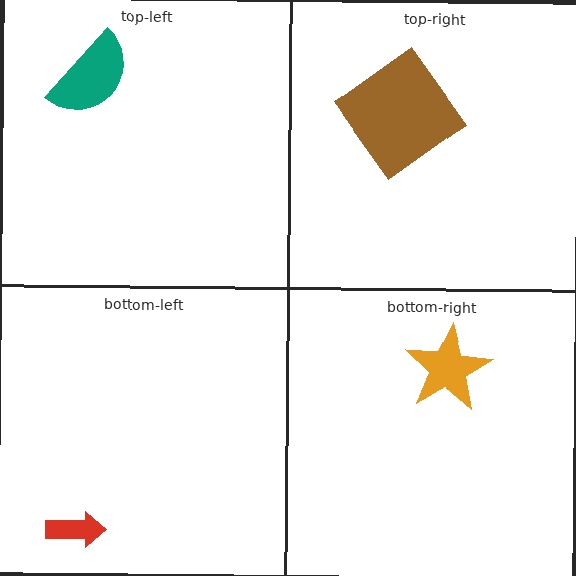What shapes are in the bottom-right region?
The orange star.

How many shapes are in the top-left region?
1.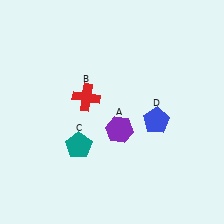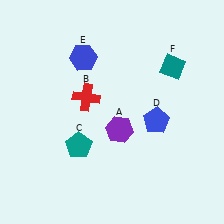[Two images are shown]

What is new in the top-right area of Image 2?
A teal diamond (F) was added in the top-right area of Image 2.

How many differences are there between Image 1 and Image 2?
There are 2 differences between the two images.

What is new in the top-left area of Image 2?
A blue hexagon (E) was added in the top-left area of Image 2.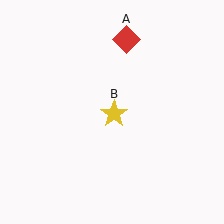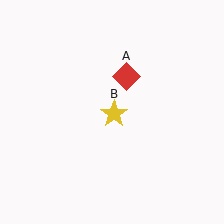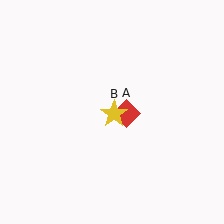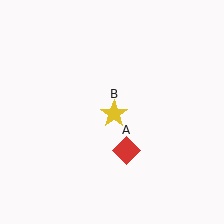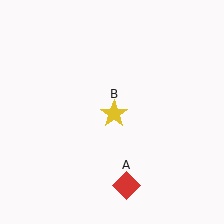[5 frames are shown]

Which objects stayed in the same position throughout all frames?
Yellow star (object B) remained stationary.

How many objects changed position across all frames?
1 object changed position: red diamond (object A).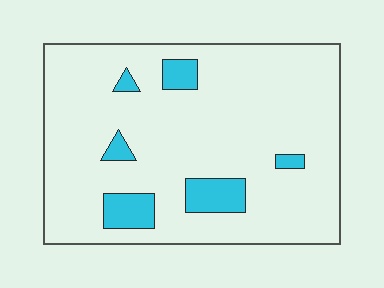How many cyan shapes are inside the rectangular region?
6.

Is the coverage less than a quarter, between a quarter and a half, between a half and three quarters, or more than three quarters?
Less than a quarter.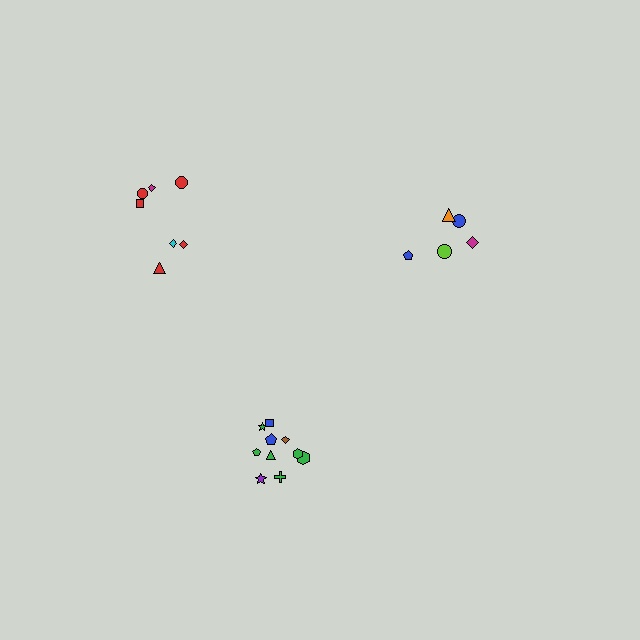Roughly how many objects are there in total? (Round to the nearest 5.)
Roughly 20 objects in total.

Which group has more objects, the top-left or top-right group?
The top-left group.